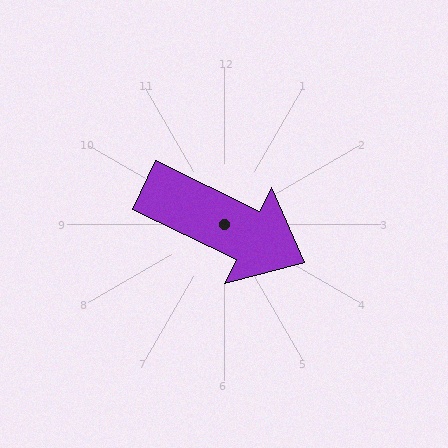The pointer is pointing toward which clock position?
Roughly 4 o'clock.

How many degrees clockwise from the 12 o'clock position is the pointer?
Approximately 116 degrees.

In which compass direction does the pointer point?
Southeast.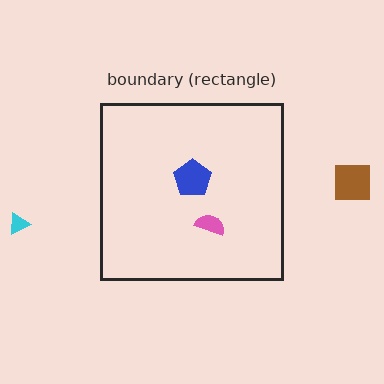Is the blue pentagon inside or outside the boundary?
Inside.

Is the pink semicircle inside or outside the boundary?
Inside.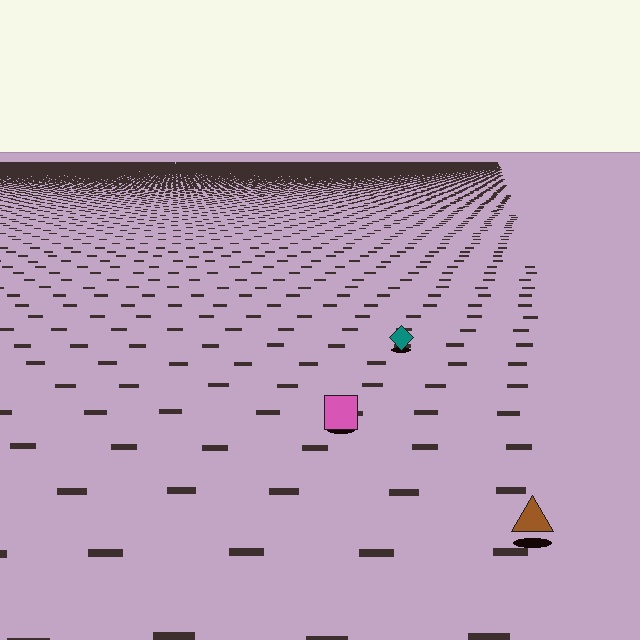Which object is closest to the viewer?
The brown triangle is closest. The texture marks near it are larger and more spread out.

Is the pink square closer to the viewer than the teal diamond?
Yes. The pink square is closer — you can tell from the texture gradient: the ground texture is coarser near it.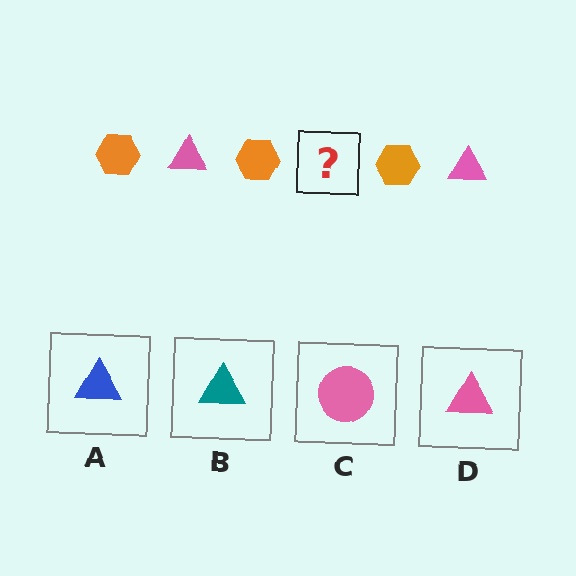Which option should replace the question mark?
Option D.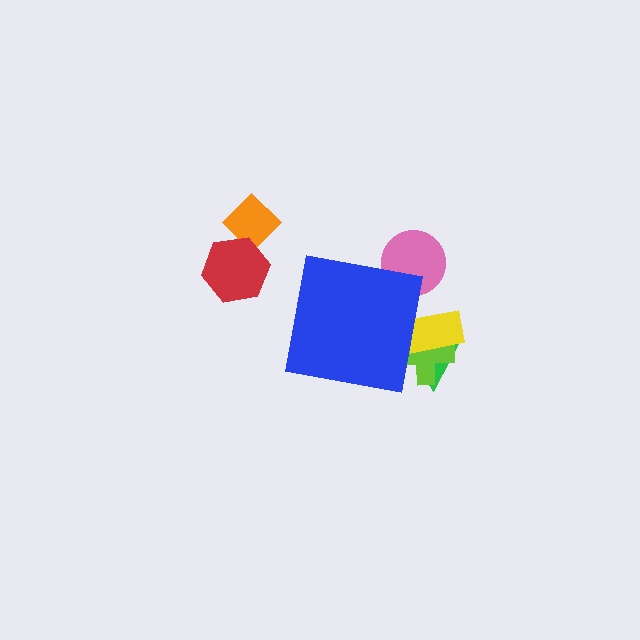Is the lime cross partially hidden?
Yes, the lime cross is partially hidden behind the blue square.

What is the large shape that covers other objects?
A blue square.